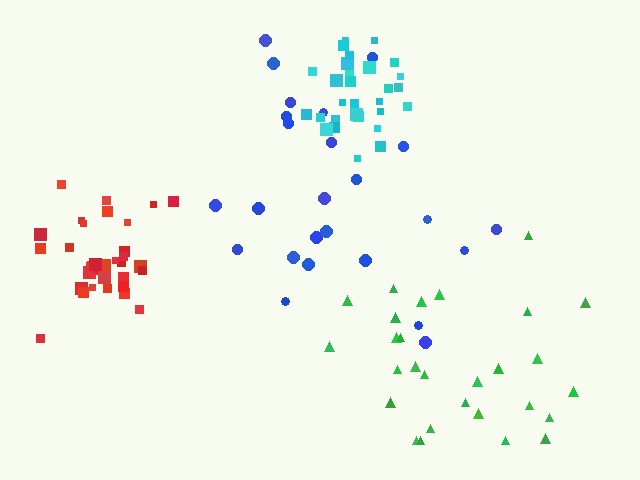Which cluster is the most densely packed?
Cyan.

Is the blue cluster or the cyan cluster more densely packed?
Cyan.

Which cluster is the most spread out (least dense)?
Blue.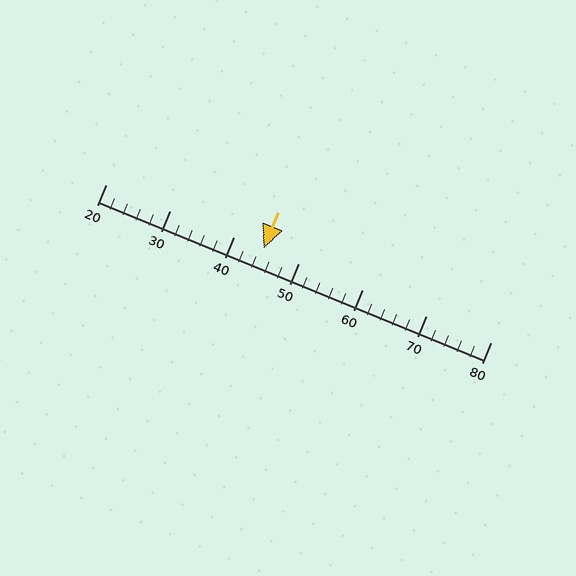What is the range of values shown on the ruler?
The ruler shows values from 20 to 80.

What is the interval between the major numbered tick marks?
The major tick marks are spaced 10 units apart.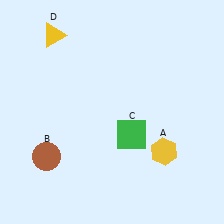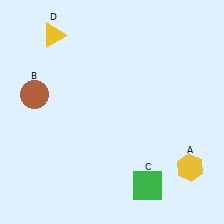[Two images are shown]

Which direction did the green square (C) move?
The green square (C) moved down.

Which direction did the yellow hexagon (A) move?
The yellow hexagon (A) moved right.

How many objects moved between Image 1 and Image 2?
3 objects moved between the two images.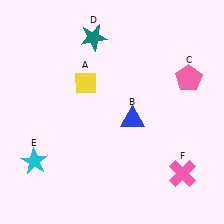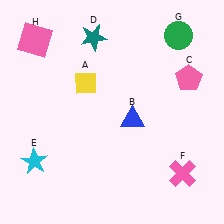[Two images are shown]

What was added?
A green circle (G), a pink square (H) were added in Image 2.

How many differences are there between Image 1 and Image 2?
There are 2 differences between the two images.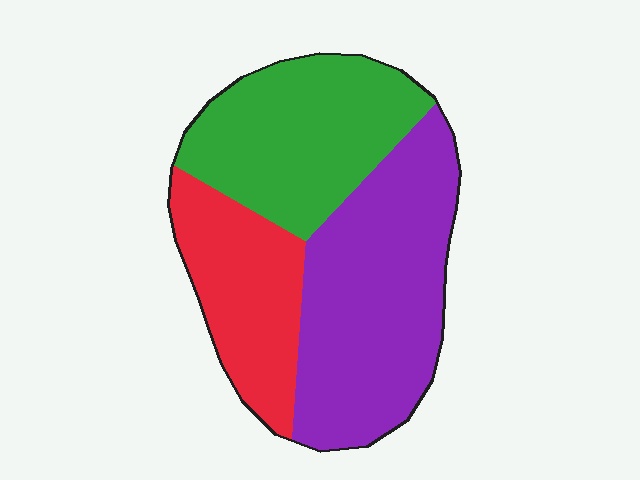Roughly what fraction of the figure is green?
Green covers around 35% of the figure.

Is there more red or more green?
Green.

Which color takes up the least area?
Red, at roughly 25%.